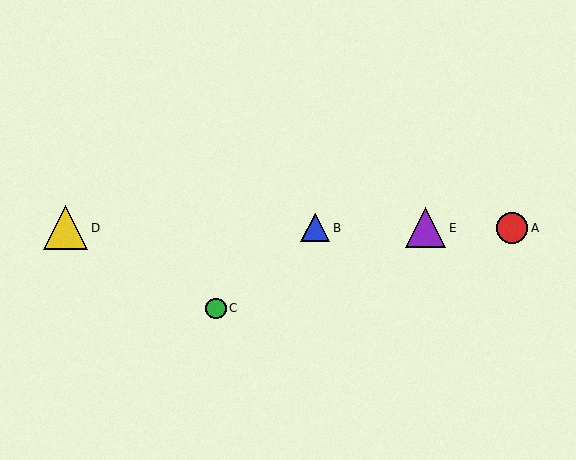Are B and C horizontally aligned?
No, B is at y≈228 and C is at y≈308.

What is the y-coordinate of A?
Object A is at y≈228.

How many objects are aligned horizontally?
4 objects (A, B, D, E) are aligned horizontally.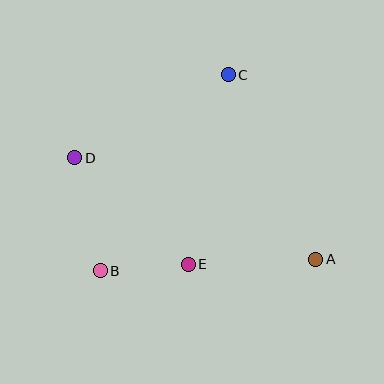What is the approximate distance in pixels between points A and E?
The distance between A and E is approximately 128 pixels.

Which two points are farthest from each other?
Points A and D are farthest from each other.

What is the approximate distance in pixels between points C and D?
The distance between C and D is approximately 175 pixels.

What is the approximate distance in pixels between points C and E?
The distance between C and E is approximately 194 pixels.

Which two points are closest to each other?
Points B and E are closest to each other.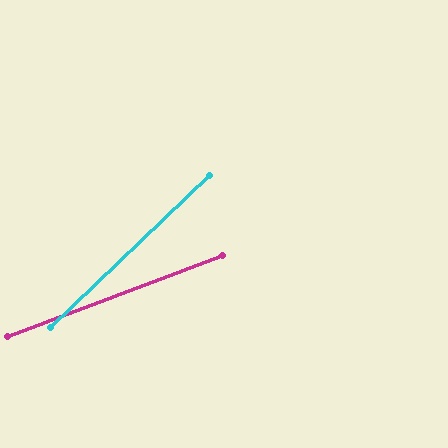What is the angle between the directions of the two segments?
Approximately 23 degrees.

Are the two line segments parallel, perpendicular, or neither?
Neither parallel nor perpendicular — they differ by about 23°.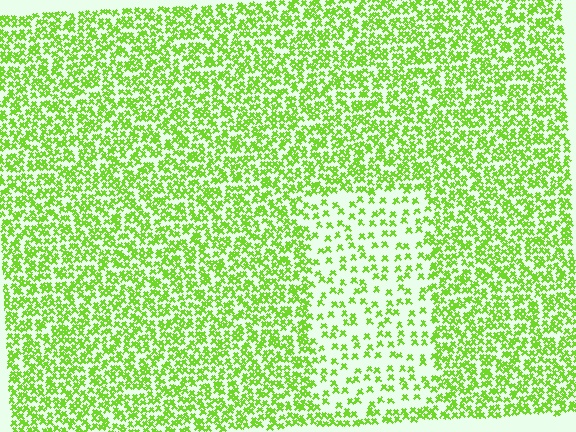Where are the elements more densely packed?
The elements are more densely packed outside the rectangle boundary.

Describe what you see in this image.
The image contains small lime elements arranged at two different densities. A rectangle-shaped region is visible where the elements are less densely packed than the surrounding area.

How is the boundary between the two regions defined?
The boundary is defined by a change in element density (approximately 2.4x ratio). All elements are the same color, size, and shape.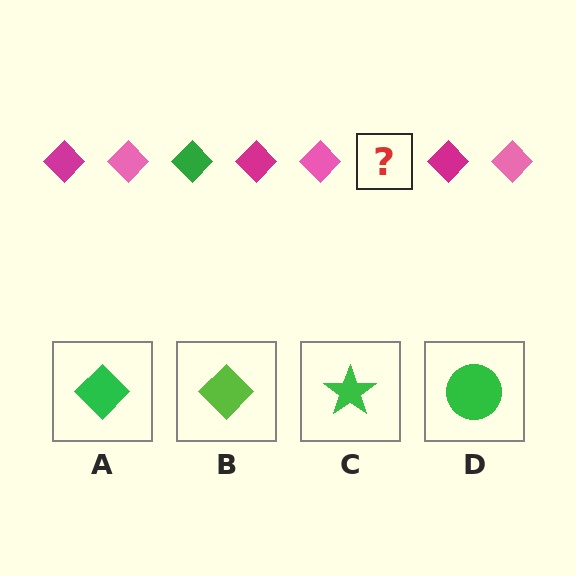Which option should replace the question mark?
Option A.